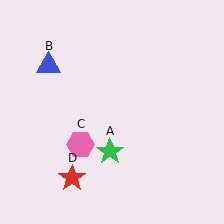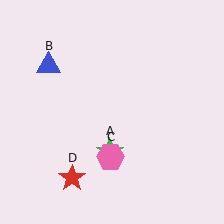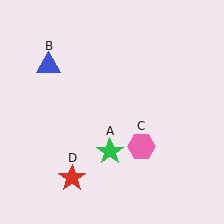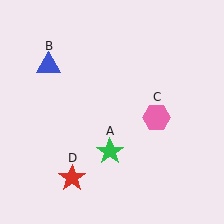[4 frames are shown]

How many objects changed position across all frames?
1 object changed position: pink hexagon (object C).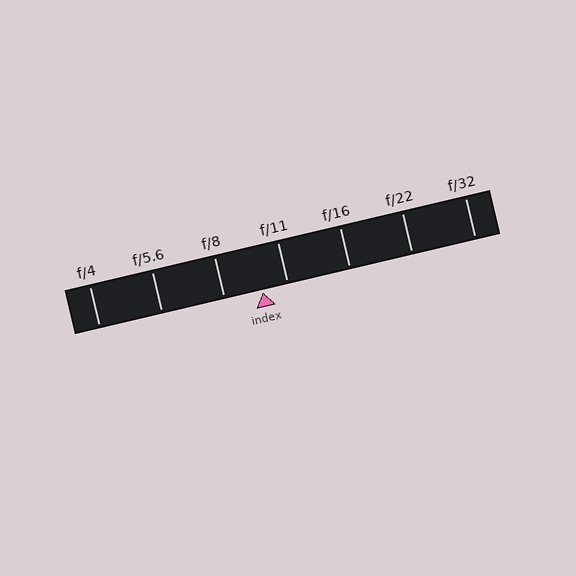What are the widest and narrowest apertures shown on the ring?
The widest aperture shown is f/4 and the narrowest is f/32.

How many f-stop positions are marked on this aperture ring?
There are 7 f-stop positions marked.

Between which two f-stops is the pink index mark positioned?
The index mark is between f/8 and f/11.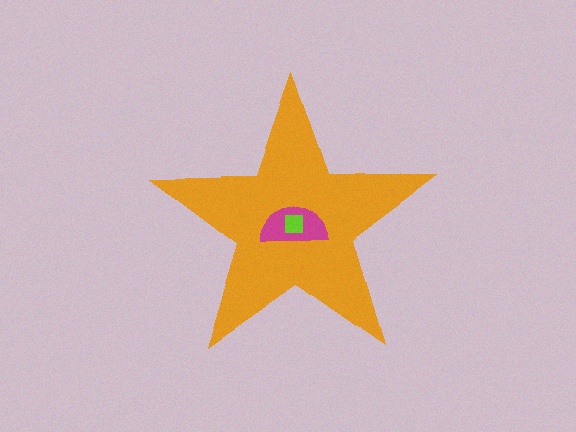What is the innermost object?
The lime square.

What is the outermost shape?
The orange star.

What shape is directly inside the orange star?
The magenta semicircle.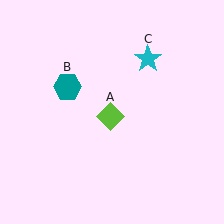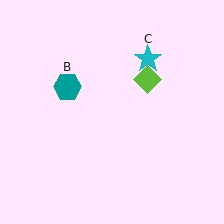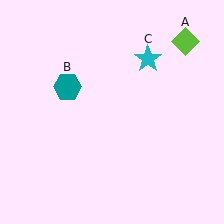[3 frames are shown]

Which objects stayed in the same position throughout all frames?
Teal hexagon (object B) and cyan star (object C) remained stationary.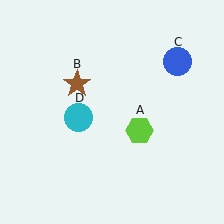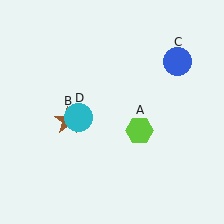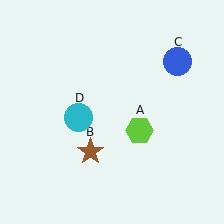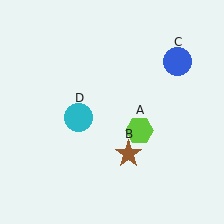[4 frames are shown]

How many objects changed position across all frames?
1 object changed position: brown star (object B).